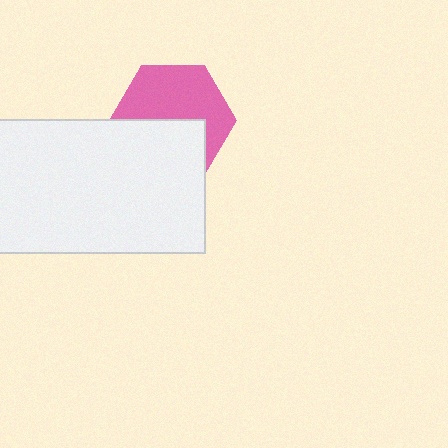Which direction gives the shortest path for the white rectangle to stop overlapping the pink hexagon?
Moving down gives the shortest separation.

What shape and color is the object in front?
The object in front is a white rectangle.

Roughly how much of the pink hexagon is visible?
About half of it is visible (roughly 57%).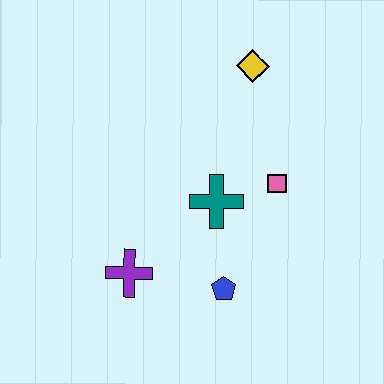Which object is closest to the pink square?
The teal cross is closest to the pink square.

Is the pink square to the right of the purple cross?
Yes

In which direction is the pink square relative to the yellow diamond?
The pink square is below the yellow diamond.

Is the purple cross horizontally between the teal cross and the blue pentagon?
No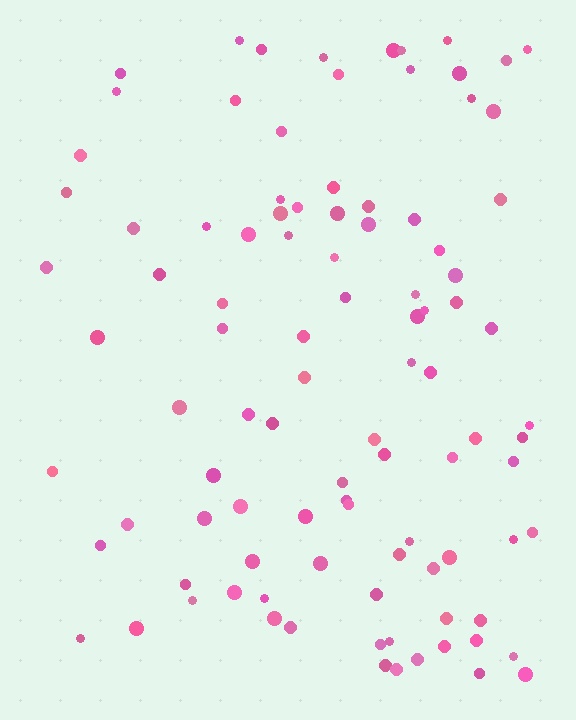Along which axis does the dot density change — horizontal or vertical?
Horizontal.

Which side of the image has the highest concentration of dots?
The right.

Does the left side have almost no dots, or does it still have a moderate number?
Still a moderate number, just noticeably fewer than the right.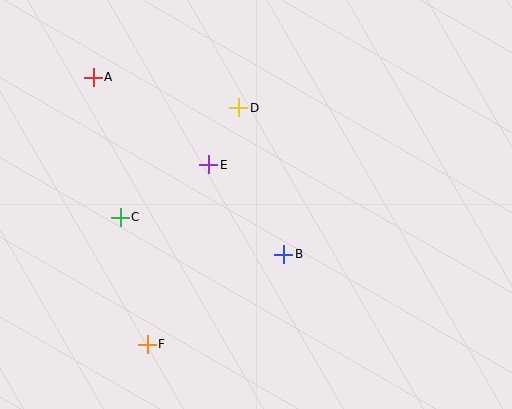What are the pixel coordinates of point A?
Point A is at (93, 77).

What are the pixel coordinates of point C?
Point C is at (120, 217).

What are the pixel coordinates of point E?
Point E is at (209, 165).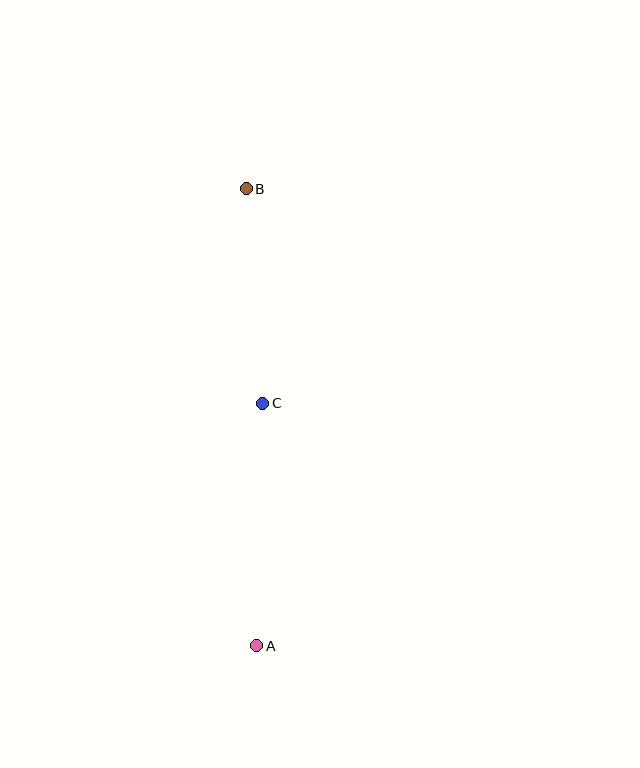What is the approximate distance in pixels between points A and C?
The distance between A and C is approximately 243 pixels.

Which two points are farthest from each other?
Points A and B are farthest from each other.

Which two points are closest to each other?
Points B and C are closest to each other.